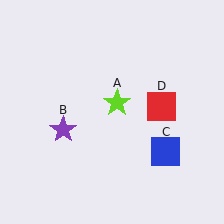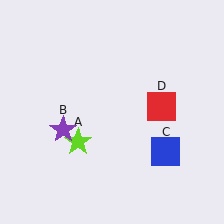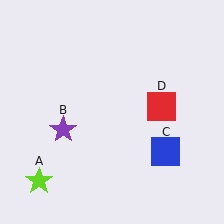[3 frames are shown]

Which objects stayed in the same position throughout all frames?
Purple star (object B) and blue square (object C) and red square (object D) remained stationary.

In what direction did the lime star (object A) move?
The lime star (object A) moved down and to the left.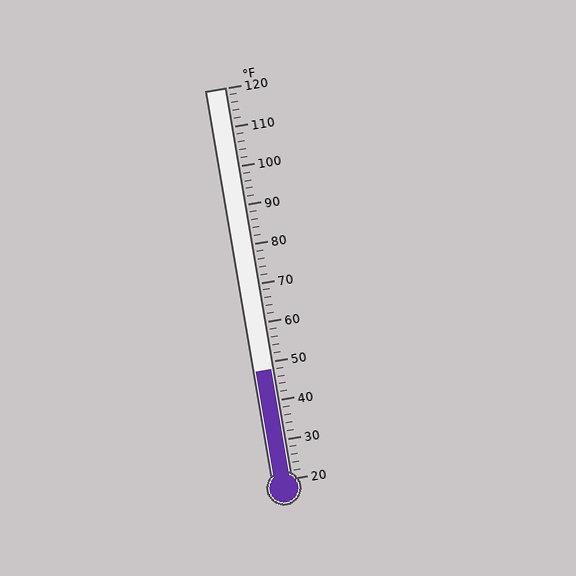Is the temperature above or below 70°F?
The temperature is below 70°F.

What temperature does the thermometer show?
The thermometer shows approximately 48°F.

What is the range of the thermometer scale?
The thermometer scale ranges from 20°F to 120°F.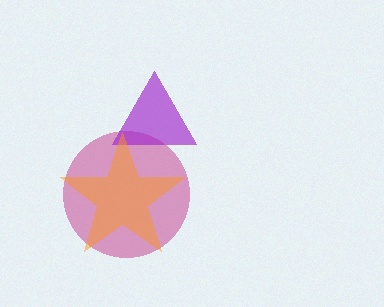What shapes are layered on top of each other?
The layered shapes are: a magenta circle, a purple triangle, an orange star.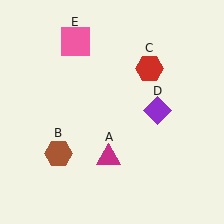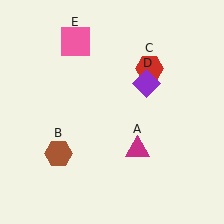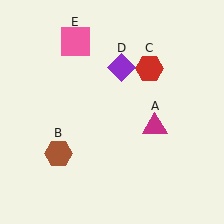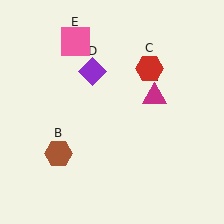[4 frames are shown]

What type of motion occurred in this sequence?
The magenta triangle (object A), purple diamond (object D) rotated counterclockwise around the center of the scene.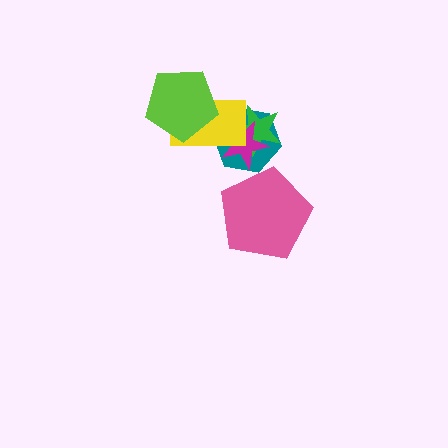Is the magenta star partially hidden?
Yes, it is partially covered by another shape.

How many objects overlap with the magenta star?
3 objects overlap with the magenta star.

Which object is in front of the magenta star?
The yellow rectangle is in front of the magenta star.